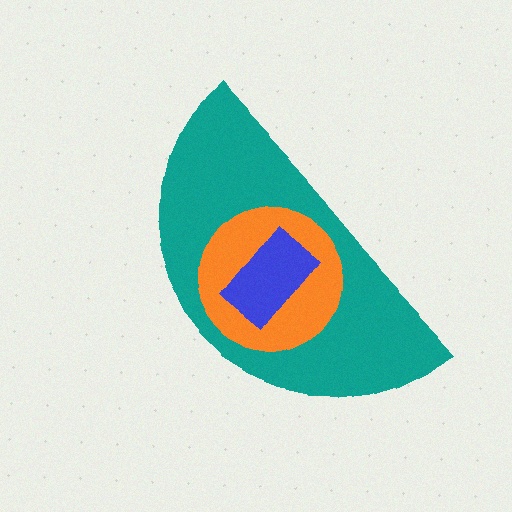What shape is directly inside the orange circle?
The blue rectangle.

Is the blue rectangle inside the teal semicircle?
Yes.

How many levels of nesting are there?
3.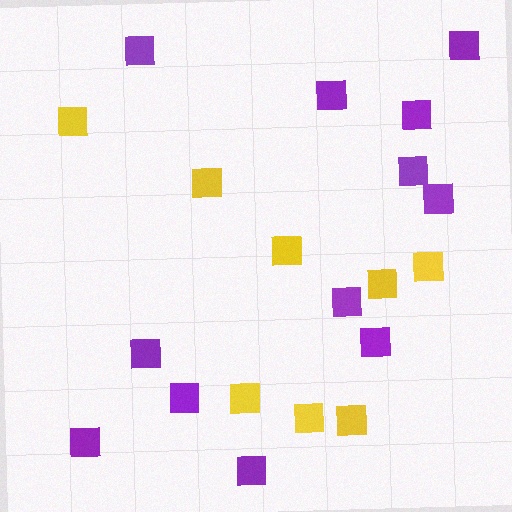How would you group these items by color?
There are 2 groups: one group of purple squares (12) and one group of yellow squares (8).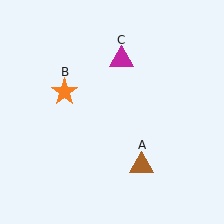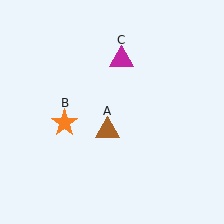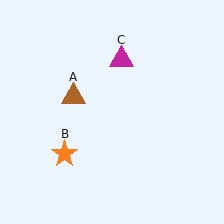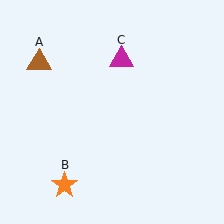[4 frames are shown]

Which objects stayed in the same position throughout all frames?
Magenta triangle (object C) remained stationary.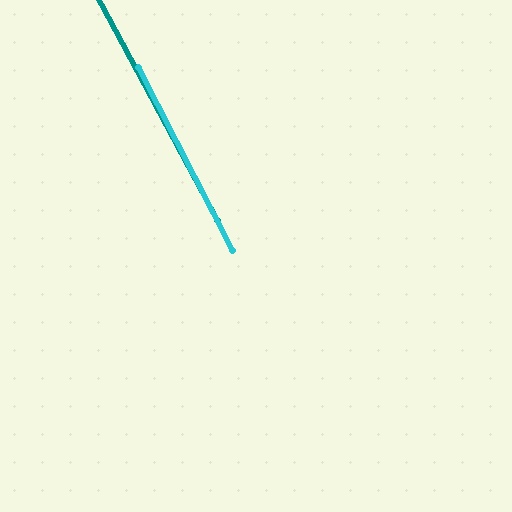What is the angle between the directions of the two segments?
Approximately 1 degree.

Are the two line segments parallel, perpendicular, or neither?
Parallel — their directions differ by only 0.9°.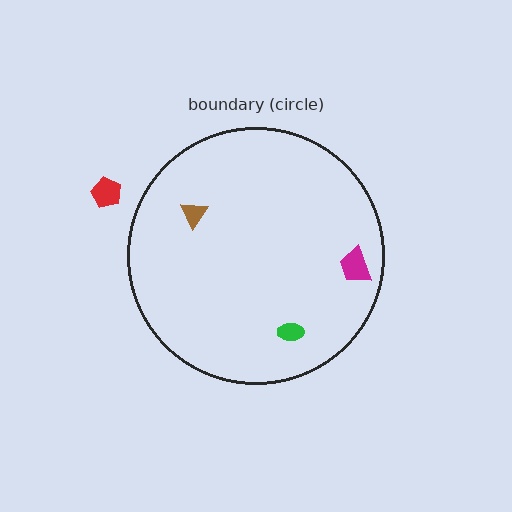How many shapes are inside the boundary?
3 inside, 1 outside.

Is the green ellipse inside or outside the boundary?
Inside.